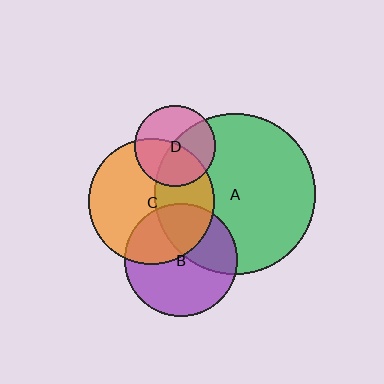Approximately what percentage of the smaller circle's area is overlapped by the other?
Approximately 40%.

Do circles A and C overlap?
Yes.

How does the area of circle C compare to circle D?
Approximately 2.4 times.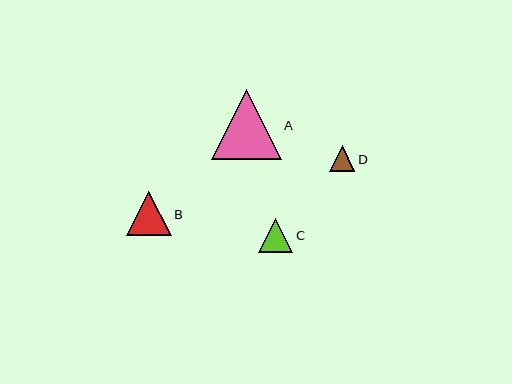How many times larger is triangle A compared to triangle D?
Triangle A is approximately 2.7 times the size of triangle D.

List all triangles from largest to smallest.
From largest to smallest: A, B, C, D.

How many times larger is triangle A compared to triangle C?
Triangle A is approximately 2.0 times the size of triangle C.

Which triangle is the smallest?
Triangle D is the smallest with a size of approximately 25 pixels.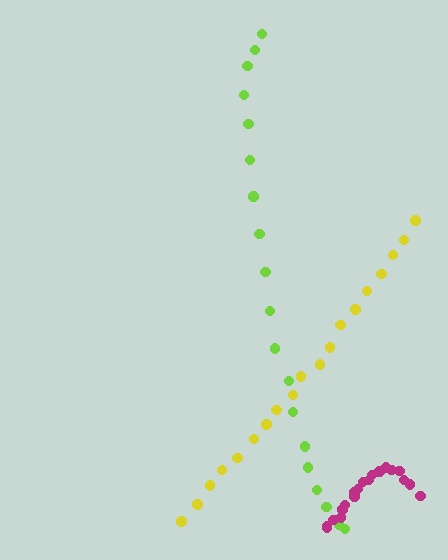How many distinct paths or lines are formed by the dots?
There are 3 distinct paths.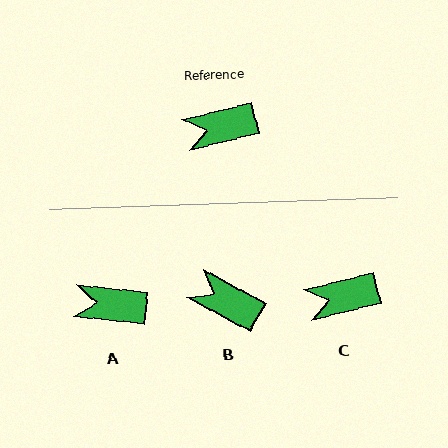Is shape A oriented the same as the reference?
No, it is off by about 20 degrees.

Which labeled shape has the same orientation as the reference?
C.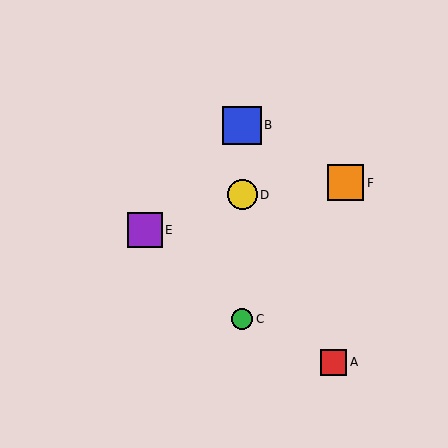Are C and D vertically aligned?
Yes, both are at x≈242.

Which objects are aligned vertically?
Objects B, C, D are aligned vertically.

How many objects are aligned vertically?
3 objects (B, C, D) are aligned vertically.